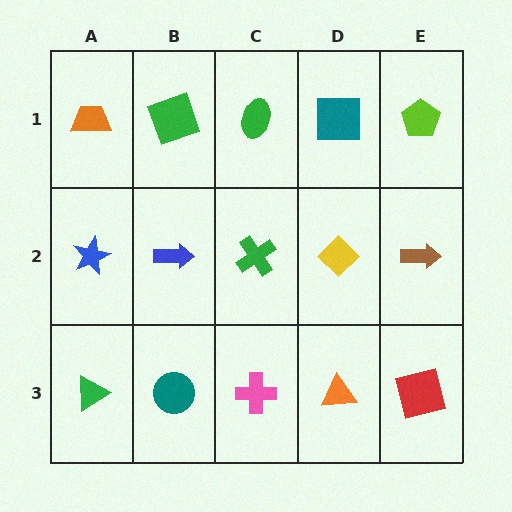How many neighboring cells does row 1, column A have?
2.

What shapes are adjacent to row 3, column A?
A blue star (row 2, column A), a teal circle (row 3, column B).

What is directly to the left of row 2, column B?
A blue star.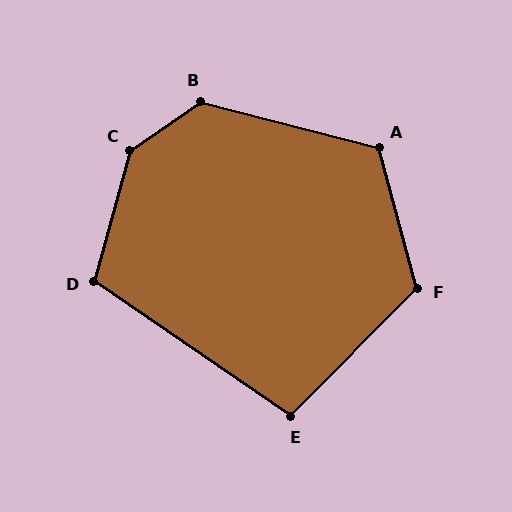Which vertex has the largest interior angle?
C, at approximately 140 degrees.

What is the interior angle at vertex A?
Approximately 119 degrees (obtuse).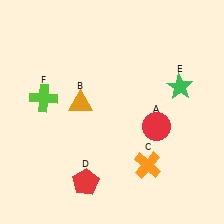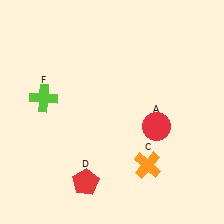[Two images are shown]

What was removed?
The orange triangle (B), the green star (E) were removed in Image 2.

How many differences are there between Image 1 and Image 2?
There are 2 differences between the two images.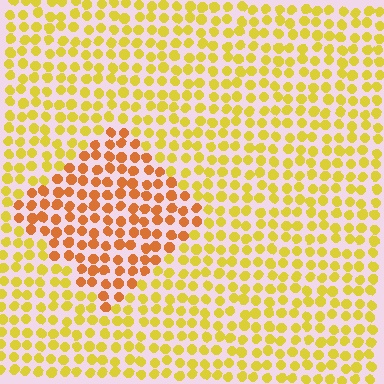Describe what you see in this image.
The image is filled with small yellow elements in a uniform arrangement. A diamond-shaped region is visible where the elements are tinted to a slightly different hue, forming a subtle color boundary.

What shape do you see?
I see a diamond.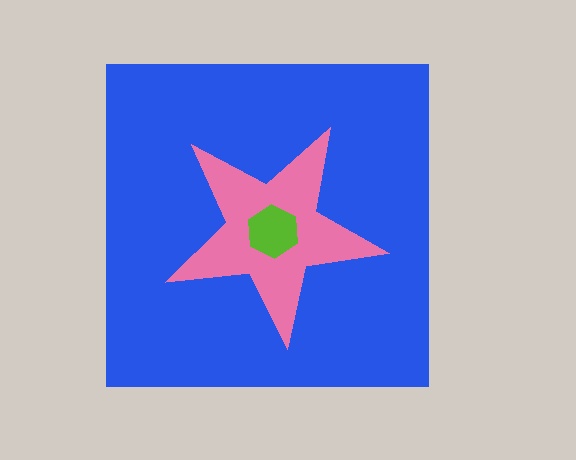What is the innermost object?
The lime hexagon.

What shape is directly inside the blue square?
The pink star.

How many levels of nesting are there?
3.